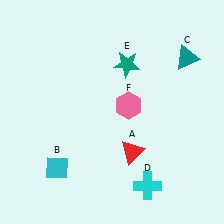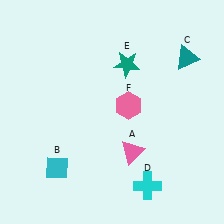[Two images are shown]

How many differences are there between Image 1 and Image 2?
There is 1 difference between the two images.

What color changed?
The triangle (A) changed from red in Image 1 to pink in Image 2.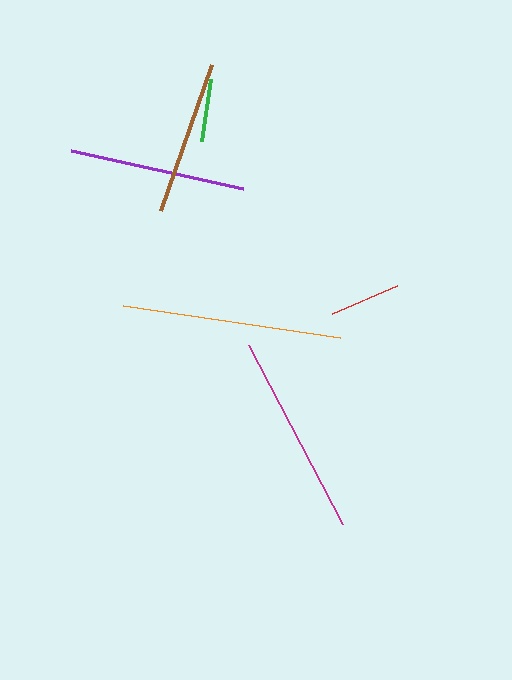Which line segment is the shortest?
The green line is the shortest at approximately 62 pixels.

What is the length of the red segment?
The red segment is approximately 71 pixels long.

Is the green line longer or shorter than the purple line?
The purple line is longer than the green line.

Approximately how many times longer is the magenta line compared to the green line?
The magenta line is approximately 3.2 times the length of the green line.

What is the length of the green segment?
The green segment is approximately 62 pixels long.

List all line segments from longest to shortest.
From longest to shortest: orange, magenta, purple, brown, red, green.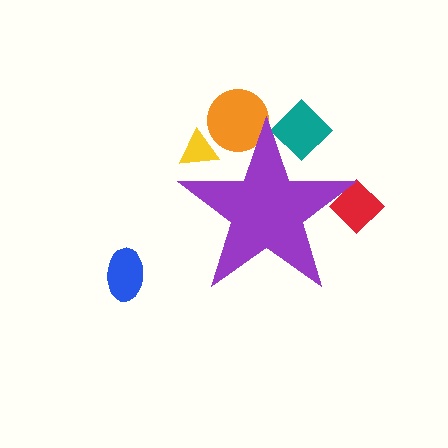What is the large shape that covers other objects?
A purple star.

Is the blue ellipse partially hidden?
No, the blue ellipse is fully visible.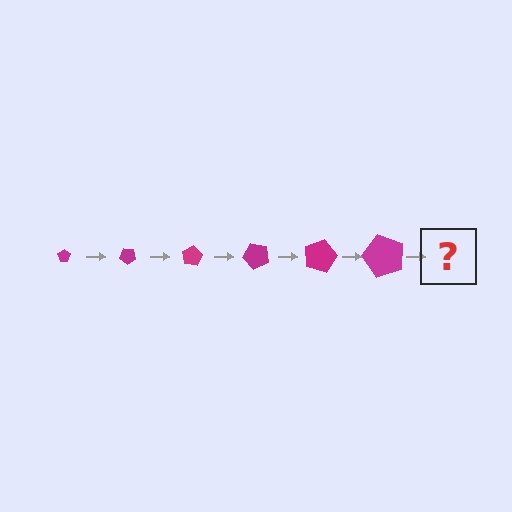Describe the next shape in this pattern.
It should be a pentagon, larger than the previous one and rotated 240 degrees from the start.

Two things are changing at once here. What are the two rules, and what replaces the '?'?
The two rules are that the pentagon grows larger each step and it rotates 40 degrees each step. The '?' should be a pentagon, larger than the previous one and rotated 240 degrees from the start.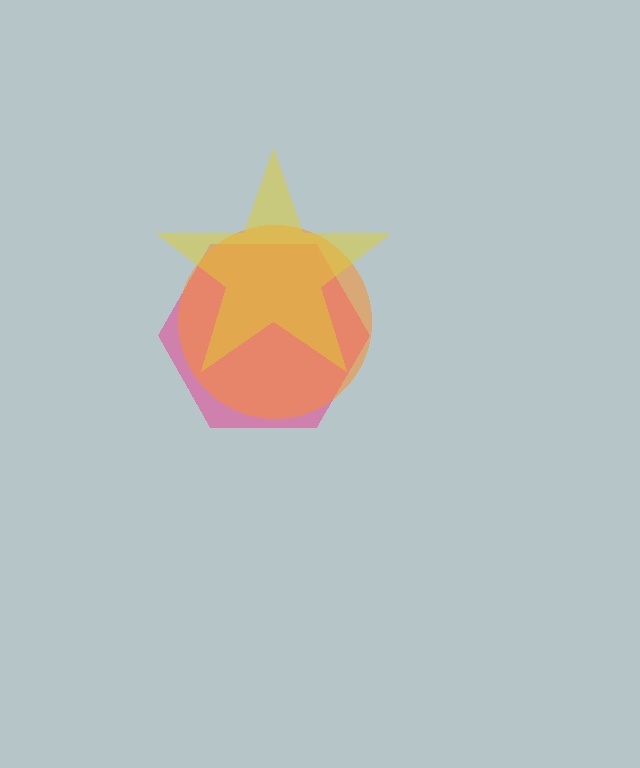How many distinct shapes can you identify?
There are 3 distinct shapes: a pink hexagon, an orange circle, a yellow star.